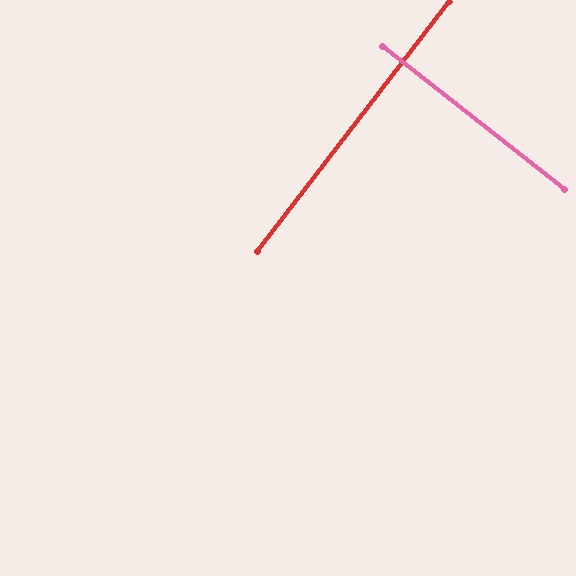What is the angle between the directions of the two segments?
Approximately 90 degrees.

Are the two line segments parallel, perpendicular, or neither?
Perpendicular — they meet at approximately 90°.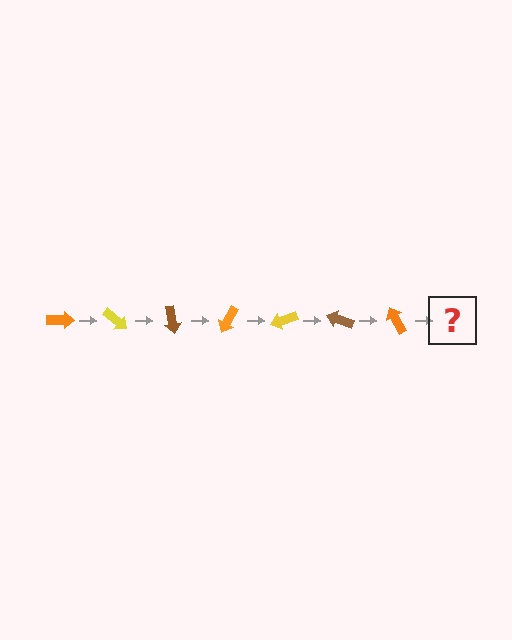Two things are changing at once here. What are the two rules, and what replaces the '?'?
The two rules are that it rotates 40 degrees each step and the color cycles through orange, yellow, and brown. The '?' should be a yellow arrow, rotated 280 degrees from the start.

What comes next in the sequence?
The next element should be a yellow arrow, rotated 280 degrees from the start.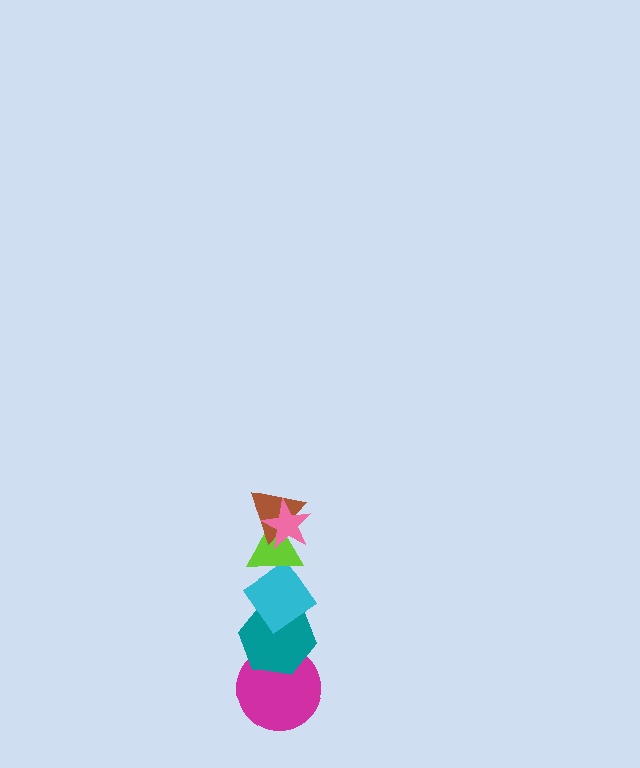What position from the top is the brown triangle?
The brown triangle is 2nd from the top.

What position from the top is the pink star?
The pink star is 1st from the top.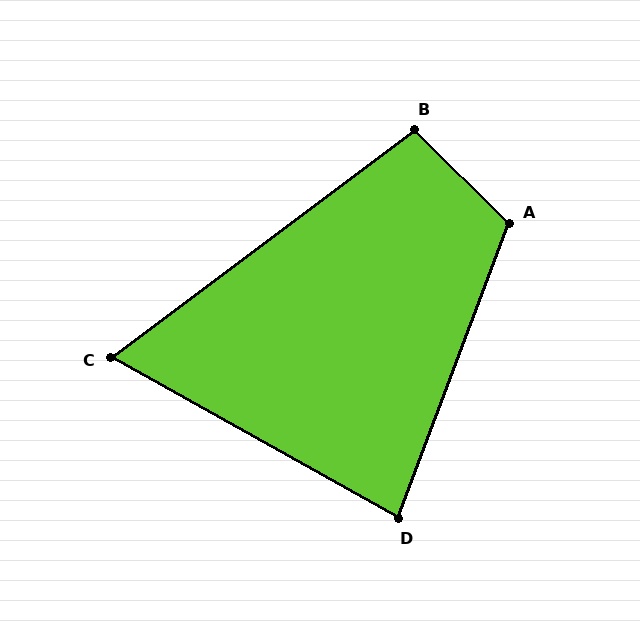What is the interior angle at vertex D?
Approximately 82 degrees (acute).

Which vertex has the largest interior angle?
A, at approximately 114 degrees.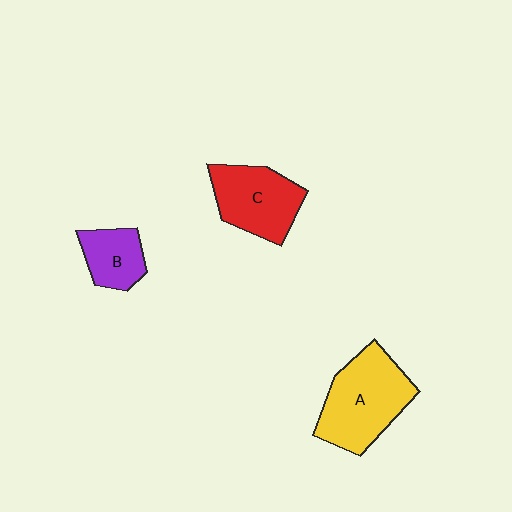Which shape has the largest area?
Shape A (yellow).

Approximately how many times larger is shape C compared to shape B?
Approximately 1.6 times.